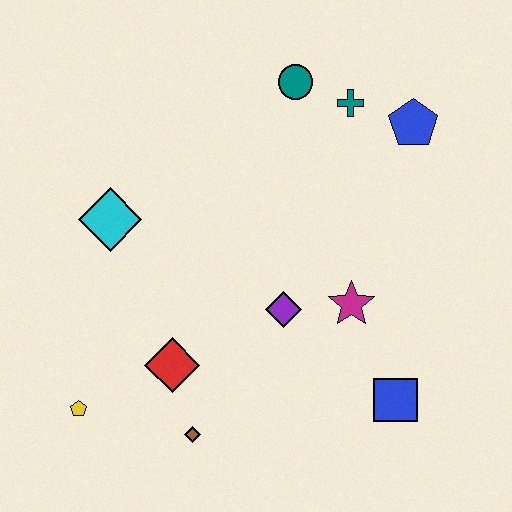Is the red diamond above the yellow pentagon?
Yes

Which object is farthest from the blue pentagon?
The yellow pentagon is farthest from the blue pentagon.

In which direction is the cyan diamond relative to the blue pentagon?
The cyan diamond is to the left of the blue pentagon.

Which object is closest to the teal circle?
The teal cross is closest to the teal circle.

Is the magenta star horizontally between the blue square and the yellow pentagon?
Yes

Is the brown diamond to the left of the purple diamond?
Yes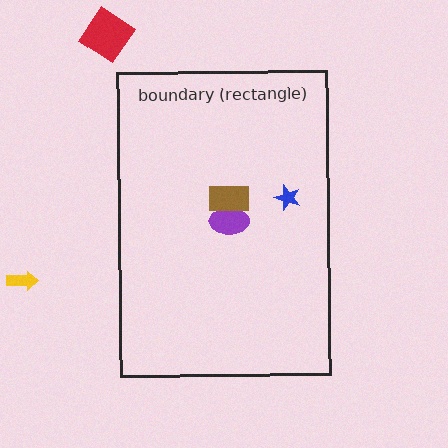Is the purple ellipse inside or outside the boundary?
Inside.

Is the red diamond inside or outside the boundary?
Outside.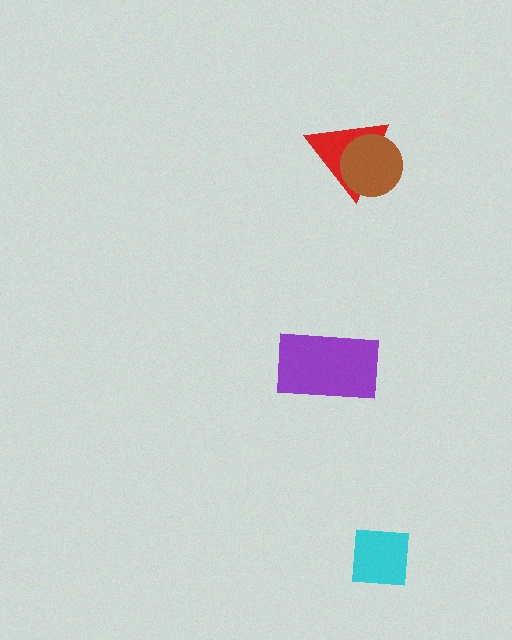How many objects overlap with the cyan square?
0 objects overlap with the cyan square.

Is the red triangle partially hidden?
Yes, it is partially covered by another shape.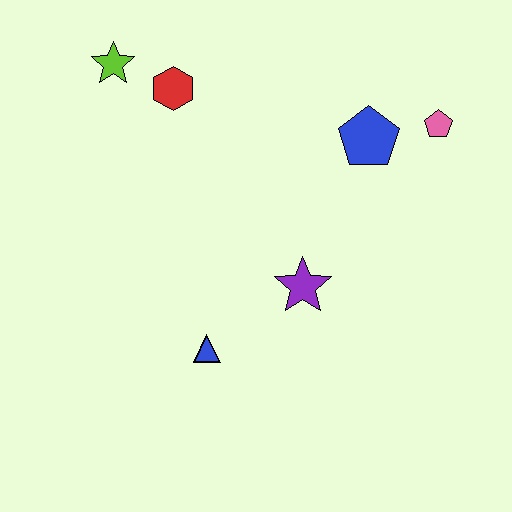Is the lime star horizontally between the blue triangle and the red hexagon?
No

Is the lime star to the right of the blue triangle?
No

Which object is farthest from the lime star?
The pink pentagon is farthest from the lime star.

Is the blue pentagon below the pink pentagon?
Yes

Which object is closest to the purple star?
The blue triangle is closest to the purple star.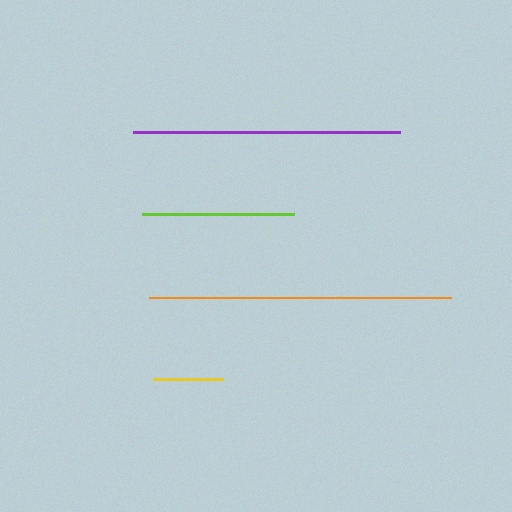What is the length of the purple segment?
The purple segment is approximately 268 pixels long.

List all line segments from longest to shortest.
From longest to shortest: orange, purple, lime, yellow.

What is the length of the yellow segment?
The yellow segment is approximately 70 pixels long.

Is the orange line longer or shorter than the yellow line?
The orange line is longer than the yellow line.